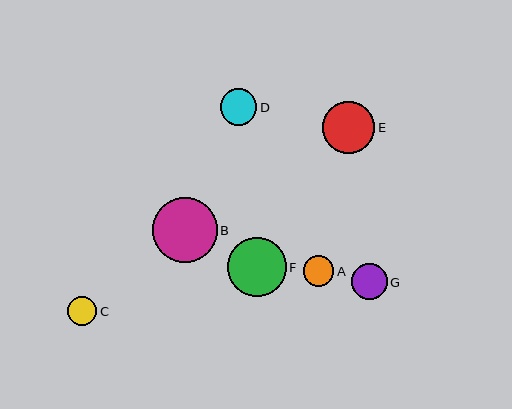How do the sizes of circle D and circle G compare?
Circle D and circle G are approximately the same size.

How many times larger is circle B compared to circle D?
Circle B is approximately 1.8 times the size of circle D.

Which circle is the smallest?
Circle C is the smallest with a size of approximately 29 pixels.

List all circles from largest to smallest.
From largest to smallest: B, F, E, D, G, A, C.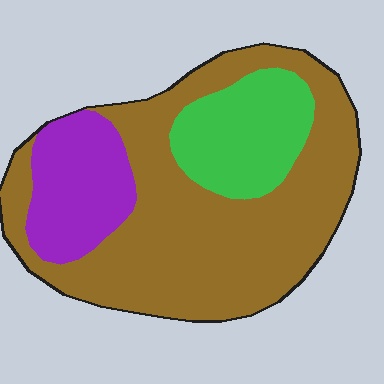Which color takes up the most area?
Brown, at roughly 65%.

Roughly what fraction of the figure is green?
Green covers roughly 20% of the figure.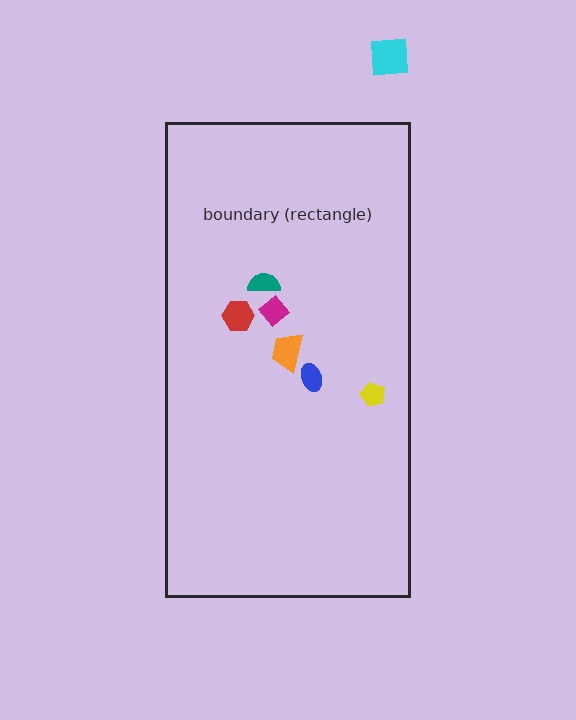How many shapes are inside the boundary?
6 inside, 1 outside.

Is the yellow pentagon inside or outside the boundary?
Inside.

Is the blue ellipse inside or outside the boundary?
Inside.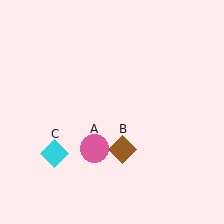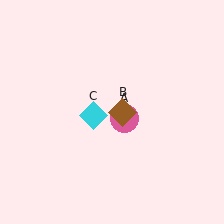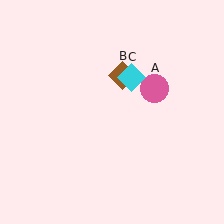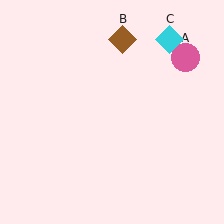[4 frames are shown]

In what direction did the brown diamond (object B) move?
The brown diamond (object B) moved up.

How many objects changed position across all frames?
3 objects changed position: pink circle (object A), brown diamond (object B), cyan diamond (object C).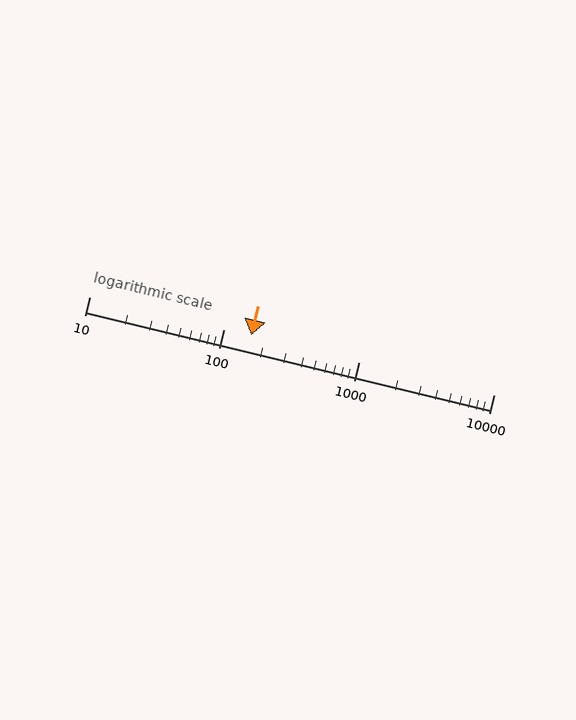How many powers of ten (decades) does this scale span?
The scale spans 3 decades, from 10 to 10000.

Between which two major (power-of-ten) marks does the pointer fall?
The pointer is between 100 and 1000.